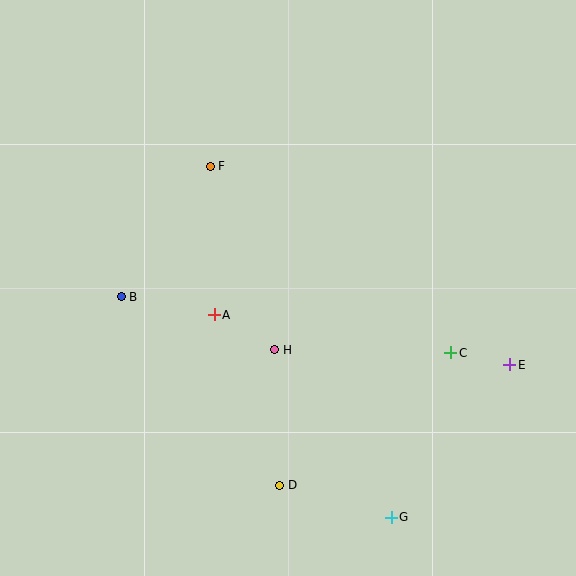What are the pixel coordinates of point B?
Point B is at (121, 297).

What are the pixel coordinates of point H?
Point H is at (275, 350).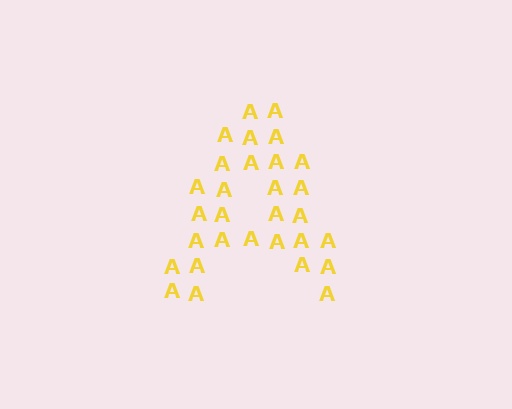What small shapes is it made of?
It is made of small letter A's.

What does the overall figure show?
The overall figure shows the letter A.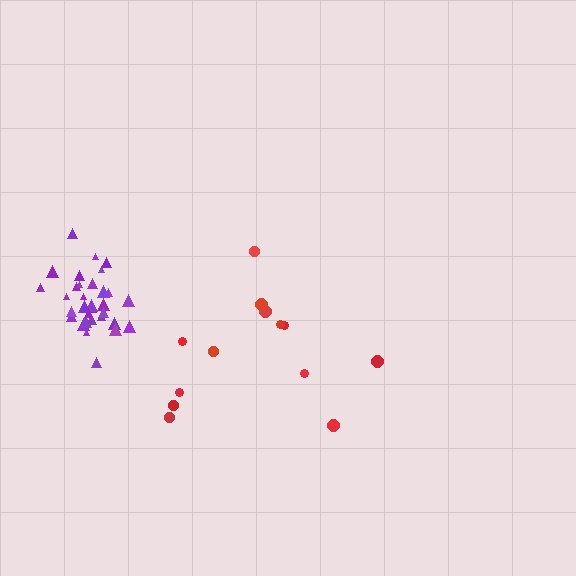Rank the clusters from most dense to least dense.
purple, red.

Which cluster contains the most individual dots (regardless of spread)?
Purple (33).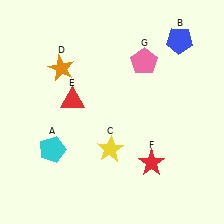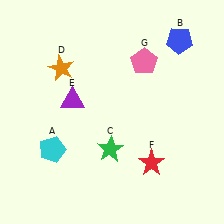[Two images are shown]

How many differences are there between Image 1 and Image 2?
There are 2 differences between the two images.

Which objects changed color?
C changed from yellow to green. E changed from red to purple.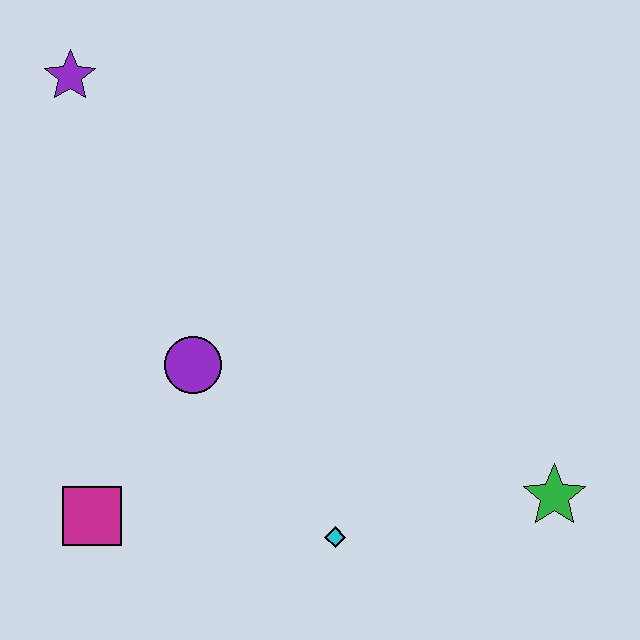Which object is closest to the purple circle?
The magenta square is closest to the purple circle.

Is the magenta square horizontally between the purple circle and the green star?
No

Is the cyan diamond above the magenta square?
No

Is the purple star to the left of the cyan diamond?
Yes